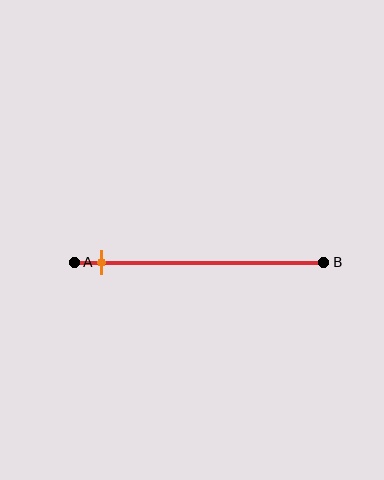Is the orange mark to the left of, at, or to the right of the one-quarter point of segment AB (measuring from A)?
The orange mark is to the left of the one-quarter point of segment AB.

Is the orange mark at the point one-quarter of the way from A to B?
No, the mark is at about 10% from A, not at the 25% one-quarter point.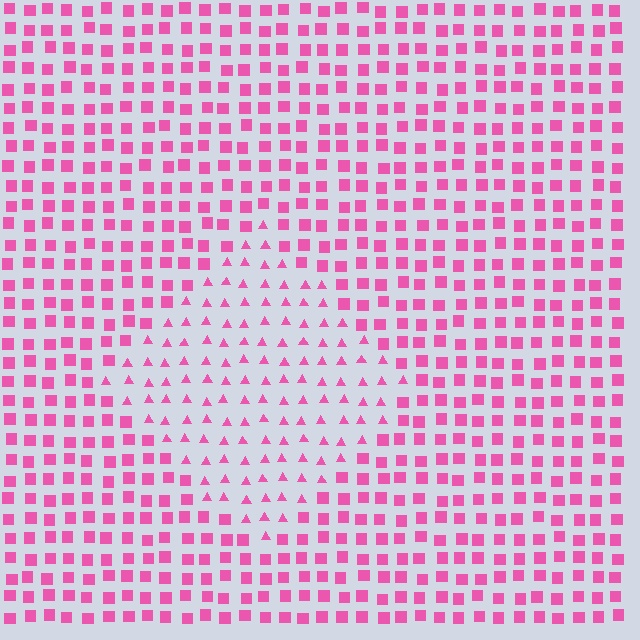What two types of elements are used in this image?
The image uses triangles inside the diamond region and squares outside it.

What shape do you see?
I see a diamond.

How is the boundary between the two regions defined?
The boundary is defined by a change in element shape: triangles inside vs. squares outside. All elements share the same color and spacing.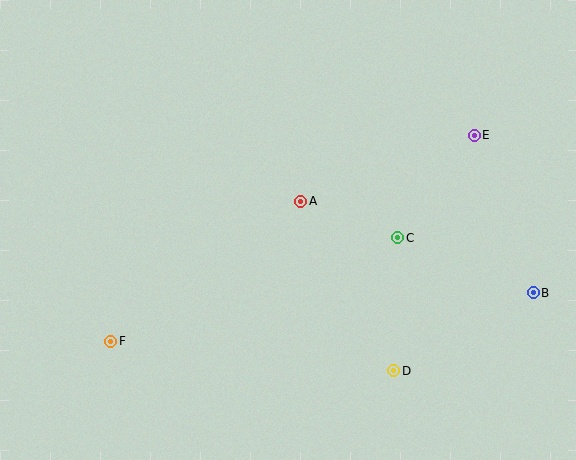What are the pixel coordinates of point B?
Point B is at (533, 293).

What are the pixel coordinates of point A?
Point A is at (301, 201).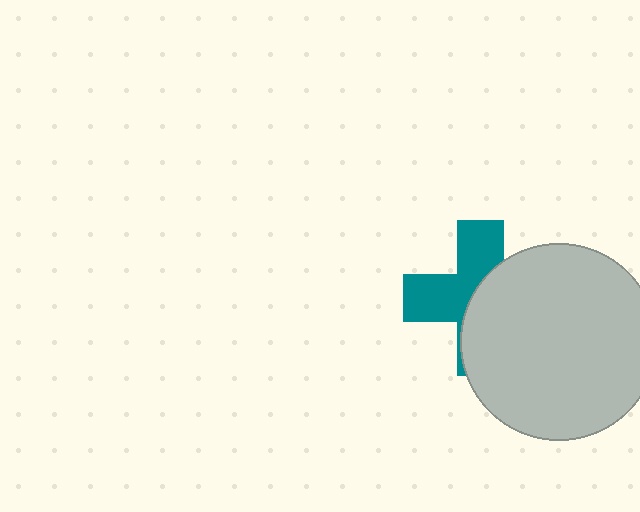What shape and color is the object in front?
The object in front is a light gray circle.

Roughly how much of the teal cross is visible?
About half of it is visible (roughly 48%).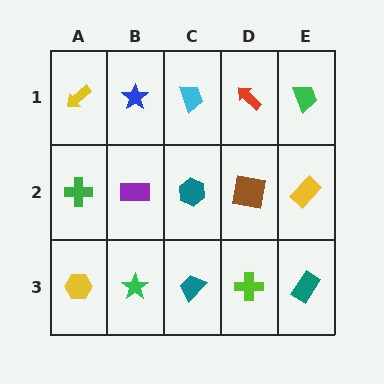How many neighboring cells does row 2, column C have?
4.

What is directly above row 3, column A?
A green cross.